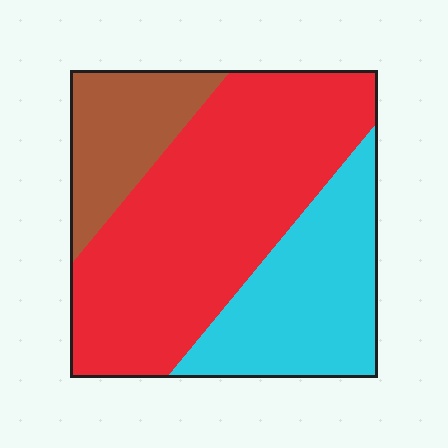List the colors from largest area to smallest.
From largest to smallest: red, cyan, brown.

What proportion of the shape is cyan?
Cyan covers around 30% of the shape.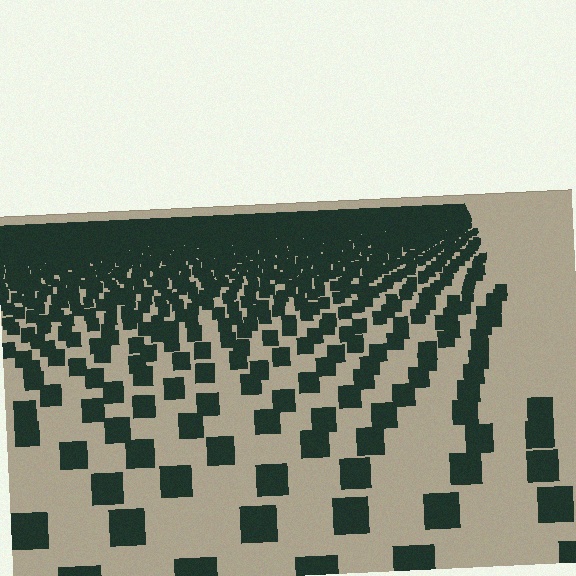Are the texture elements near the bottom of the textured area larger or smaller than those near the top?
Larger. Near the bottom, elements are closer to the viewer and appear at a bigger on-screen size.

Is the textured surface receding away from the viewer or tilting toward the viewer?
The surface is receding away from the viewer. Texture elements get smaller and denser toward the top.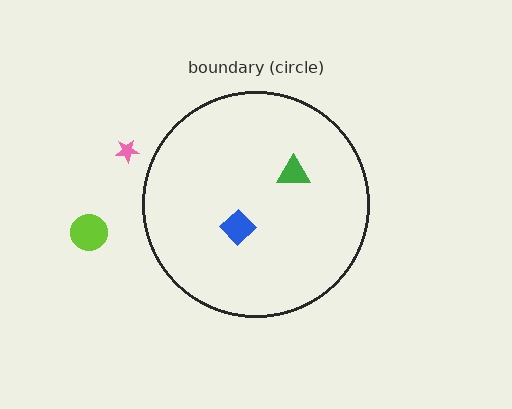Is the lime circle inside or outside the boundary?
Outside.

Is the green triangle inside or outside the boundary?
Inside.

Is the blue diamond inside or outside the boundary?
Inside.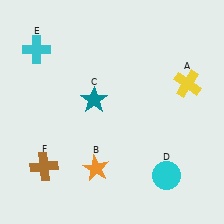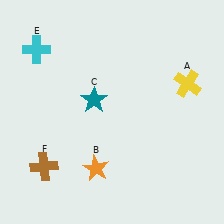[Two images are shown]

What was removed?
The cyan circle (D) was removed in Image 2.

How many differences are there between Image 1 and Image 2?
There is 1 difference between the two images.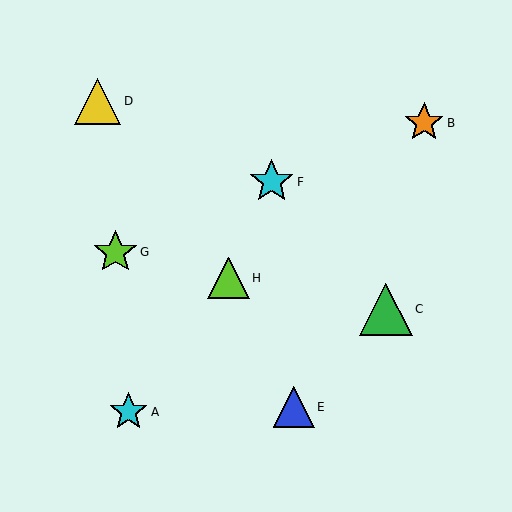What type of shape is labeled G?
Shape G is a lime star.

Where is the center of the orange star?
The center of the orange star is at (424, 123).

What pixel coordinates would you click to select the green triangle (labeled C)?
Click at (386, 309) to select the green triangle C.